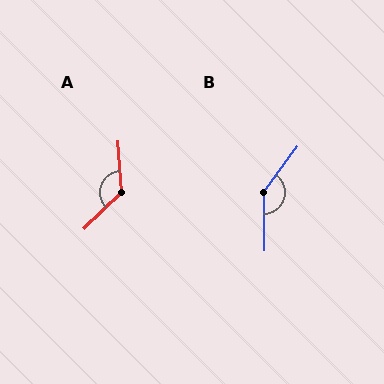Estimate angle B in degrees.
Approximately 143 degrees.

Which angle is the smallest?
A, at approximately 130 degrees.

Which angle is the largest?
B, at approximately 143 degrees.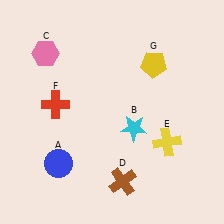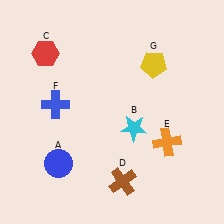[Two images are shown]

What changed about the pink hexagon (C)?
In Image 1, C is pink. In Image 2, it changed to red.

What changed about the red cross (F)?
In Image 1, F is red. In Image 2, it changed to blue.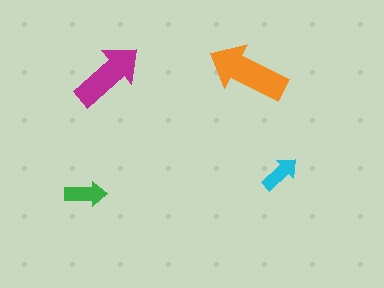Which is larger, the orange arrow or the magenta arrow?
The orange one.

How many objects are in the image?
There are 4 objects in the image.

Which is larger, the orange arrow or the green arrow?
The orange one.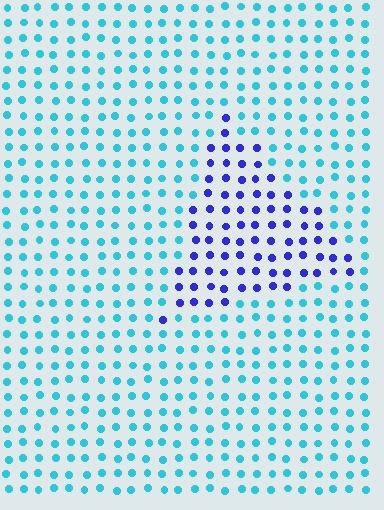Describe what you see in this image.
The image is filled with small cyan elements in a uniform arrangement. A triangle-shaped region is visible where the elements are tinted to a slightly different hue, forming a subtle color boundary.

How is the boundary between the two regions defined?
The boundary is defined purely by a slight shift in hue (about 56 degrees). Spacing, size, and orientation are identical on both sides.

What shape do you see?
I see a triangle.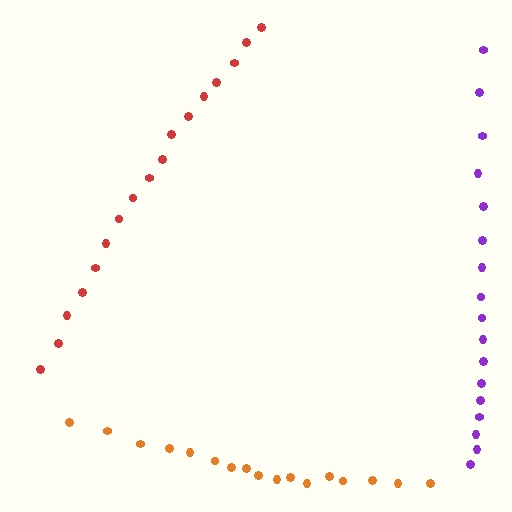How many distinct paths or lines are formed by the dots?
There are 3 distinct paths.